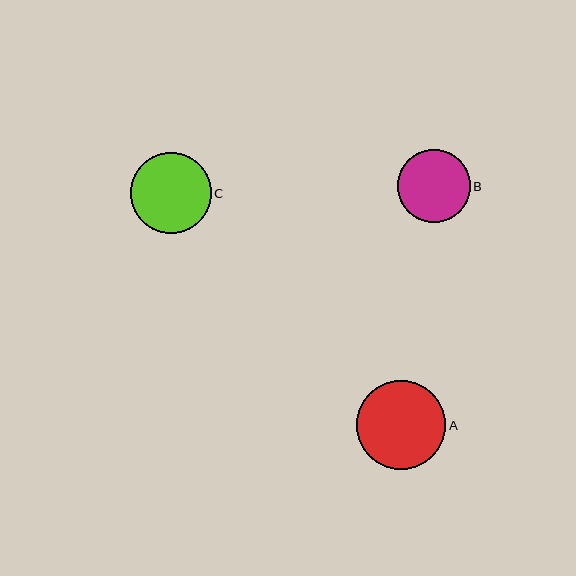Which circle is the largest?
Circle A is the largest with a size of approximately 89 pixels.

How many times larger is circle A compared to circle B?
Circle A is approximately 1.2 times the size of circle B.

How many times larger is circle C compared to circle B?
Circle C is approximately 1.1 times the size of circle B.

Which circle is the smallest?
Circle B is the smallest with a size of approximately 72 pixels.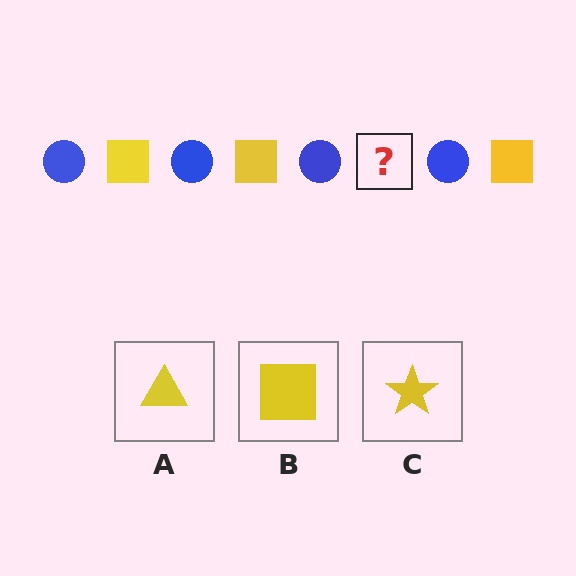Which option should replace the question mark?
Option B.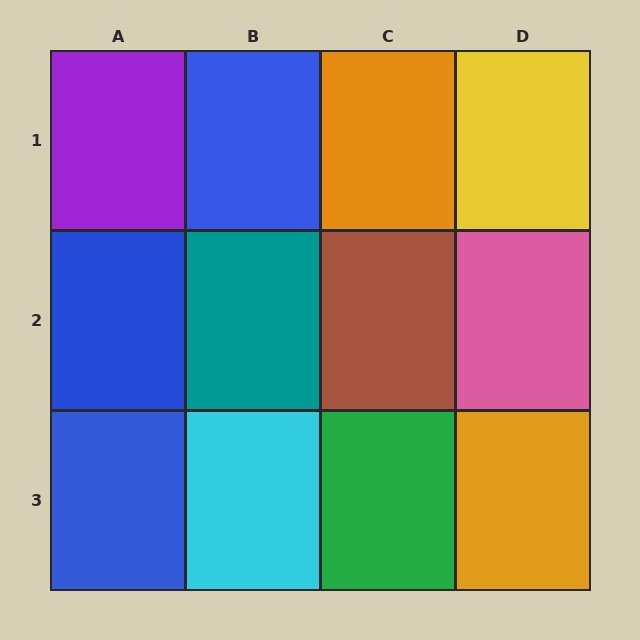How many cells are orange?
2 cells are orange.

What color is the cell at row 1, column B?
Blue.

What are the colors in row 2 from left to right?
Blue, teal, brown, pink.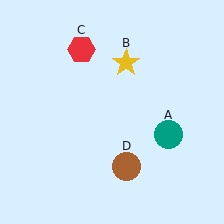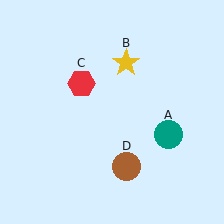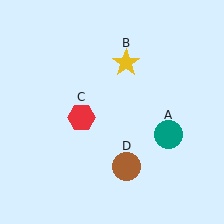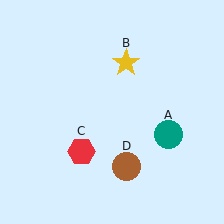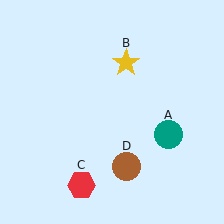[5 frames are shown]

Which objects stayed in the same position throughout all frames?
Teal circle (object A) and yellow star (object B) and brown circle (object D) remained stationary.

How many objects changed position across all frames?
1 object changed position: red hexagon (object C).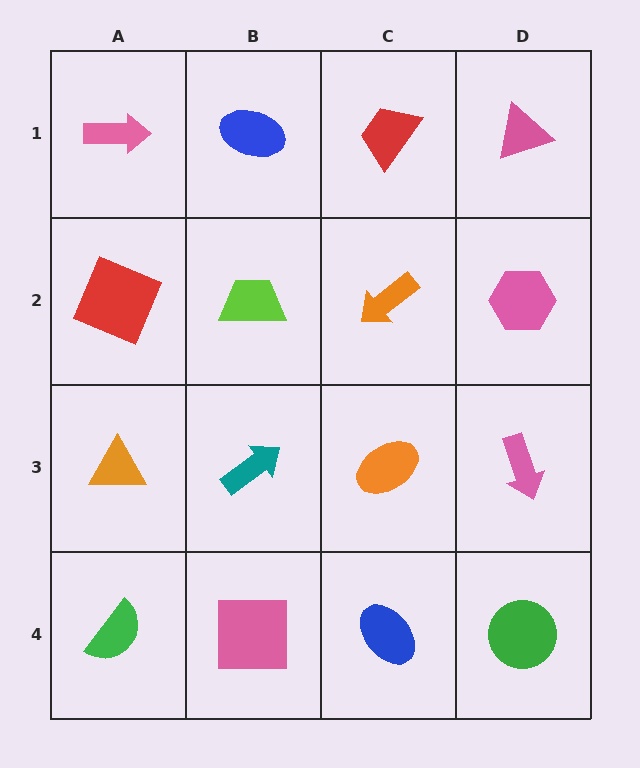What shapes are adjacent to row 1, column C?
An orange arrow (row 2, column C), a blue ellipse (row 1, column B), a pink triangle (row 1, column D).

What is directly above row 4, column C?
An orange ellipse.